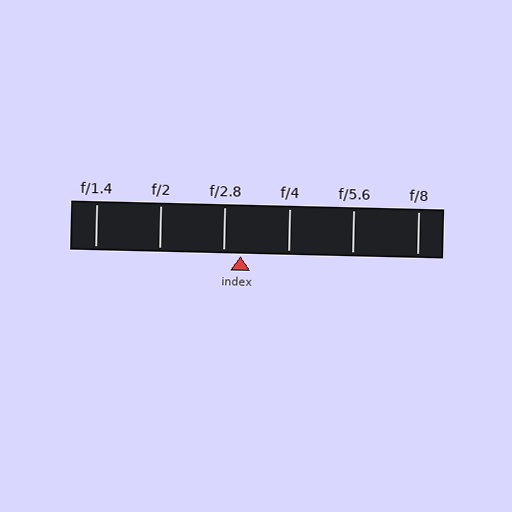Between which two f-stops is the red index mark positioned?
The index mark is between f/2.8 and f/4.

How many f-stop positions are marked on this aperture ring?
There are 6 f-stop positions marked.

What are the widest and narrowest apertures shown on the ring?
The widest aperture shown is f/1.4 and the narrowest is f/8.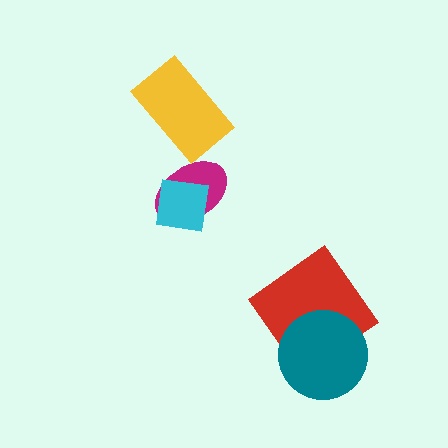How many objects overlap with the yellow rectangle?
0 objects overlap with the yellow rectangle.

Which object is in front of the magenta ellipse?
The cyan square is in front of the magenta ellipse.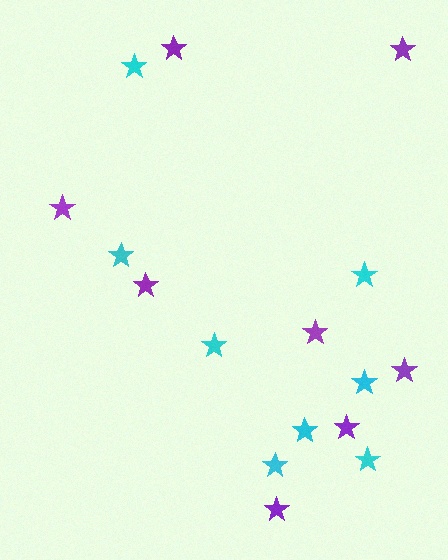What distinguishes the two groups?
There are 2 groups: one group of cyan stars (8) and one group of purple stars (8).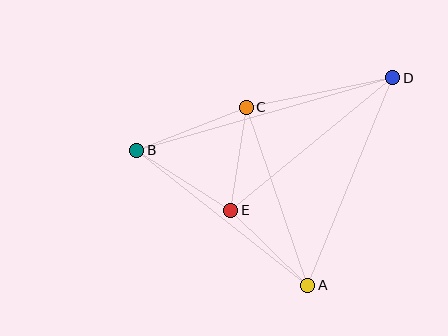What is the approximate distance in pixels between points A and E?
The distance between A and E is approximately 107 pixels.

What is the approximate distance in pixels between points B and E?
The distance between B and E is approximately 112 pixels.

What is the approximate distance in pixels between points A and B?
The distance between A and B is approximately 218 pixels.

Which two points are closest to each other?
Points C and E are closest to each other.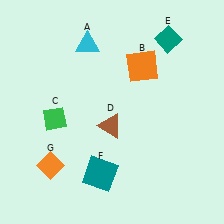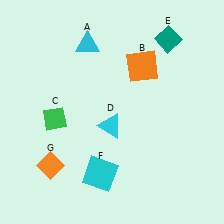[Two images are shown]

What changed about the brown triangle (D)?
In Image 1, D is brown. In Image 2, it changed to cyan.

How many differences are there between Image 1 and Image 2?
There are 2 differences between the two images.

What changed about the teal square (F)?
In Image 1, F is teal. In Image 2, it changed to cyan.